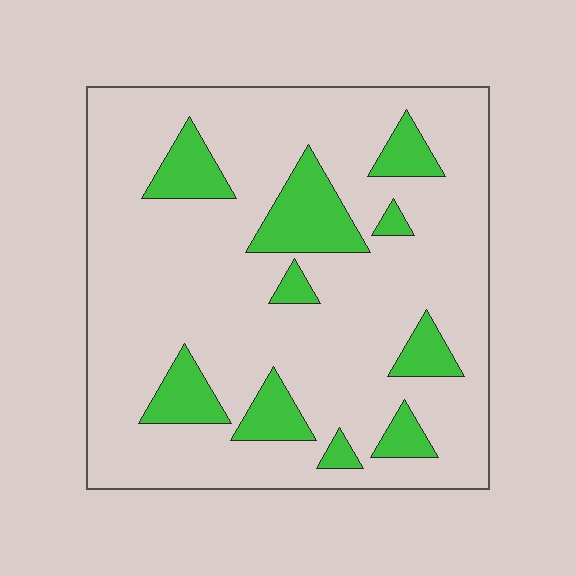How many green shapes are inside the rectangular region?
10.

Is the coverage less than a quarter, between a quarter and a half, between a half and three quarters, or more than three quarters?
Less than a quarter.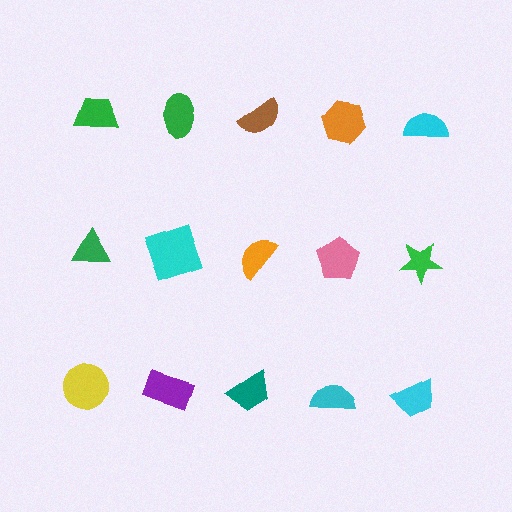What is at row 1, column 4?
An orange hexagon.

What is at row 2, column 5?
A green star.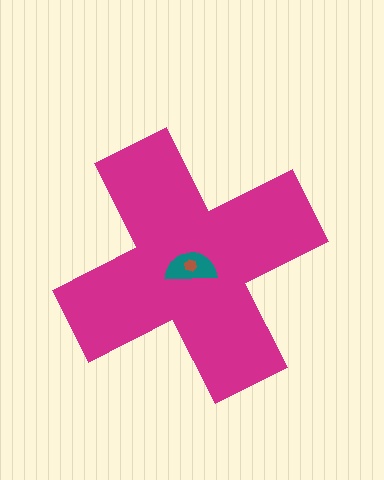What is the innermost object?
The brown hexagon.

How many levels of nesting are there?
3.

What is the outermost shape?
The magenta cross.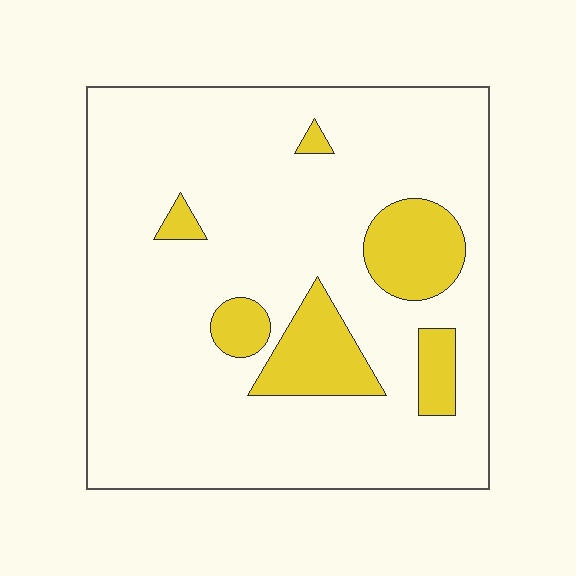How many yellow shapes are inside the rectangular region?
6.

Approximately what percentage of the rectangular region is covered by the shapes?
Approximately 15%.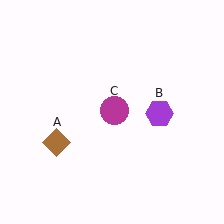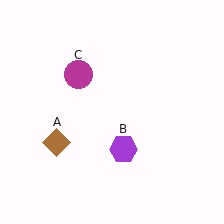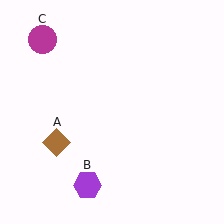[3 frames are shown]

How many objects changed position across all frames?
2 objects changed position: purple hexagon (object B), magenta circle (object C).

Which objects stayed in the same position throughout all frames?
Brown diamond (object A) remained stationary.